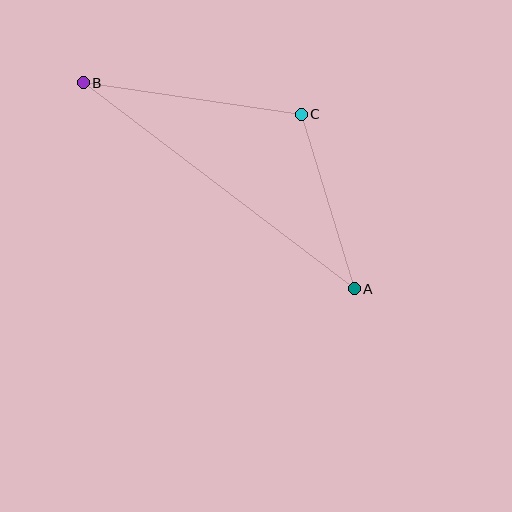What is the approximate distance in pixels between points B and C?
The distance between B and C is approximately 220 pixels.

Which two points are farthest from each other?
Points A and B are farthest from each other.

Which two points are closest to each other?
Points A and C are closest to each other.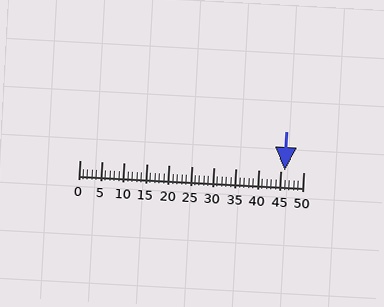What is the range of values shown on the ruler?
The ruler shows values from 0 to 50.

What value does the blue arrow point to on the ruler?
The blue arrow points to approximately 46.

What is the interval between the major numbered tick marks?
The major tick marks are spaced 5 units apart.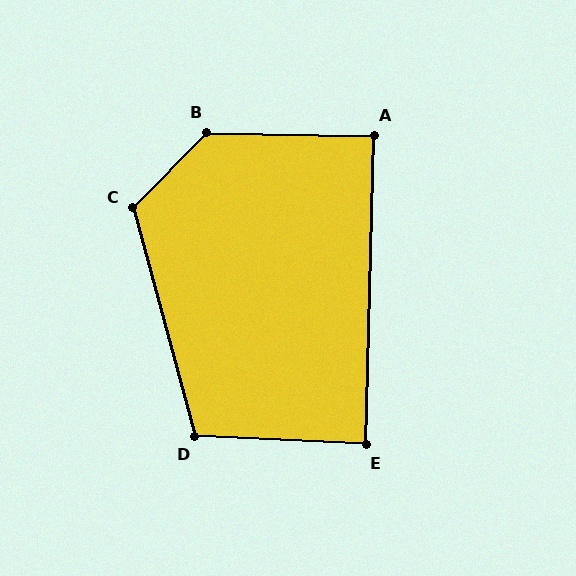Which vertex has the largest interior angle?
B, at approximately 134 degrees.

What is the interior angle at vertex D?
Approximately 108 degrees (obtuse).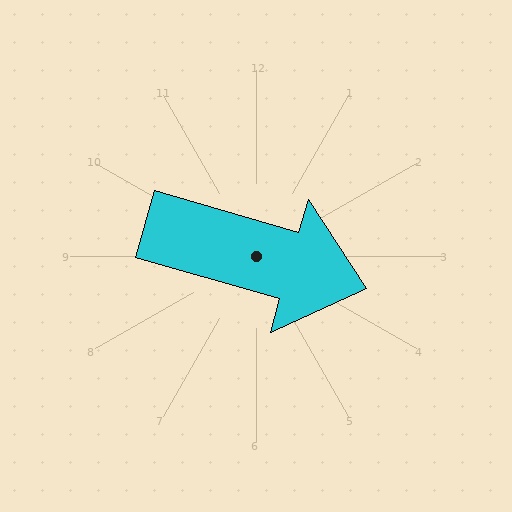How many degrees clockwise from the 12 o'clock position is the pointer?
Approximately 106 degrees.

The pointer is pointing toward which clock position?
Roughly 4 o'clock.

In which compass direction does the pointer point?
East.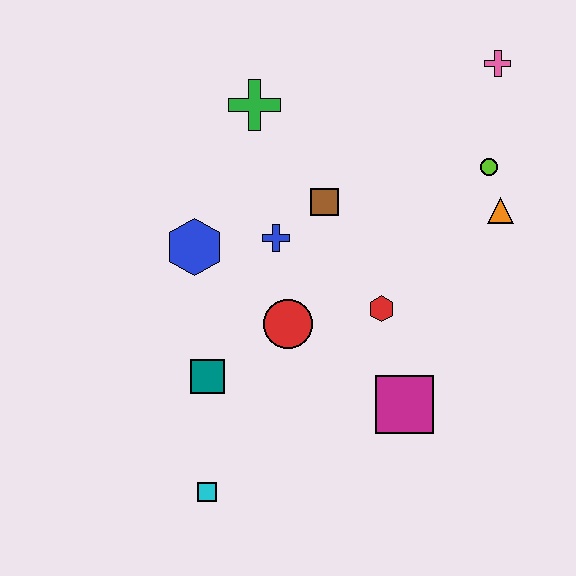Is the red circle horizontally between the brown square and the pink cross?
No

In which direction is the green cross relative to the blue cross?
The green cross is above the blue cross.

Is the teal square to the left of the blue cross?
Yes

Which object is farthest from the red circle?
The pink cross is farthest from the red circle.